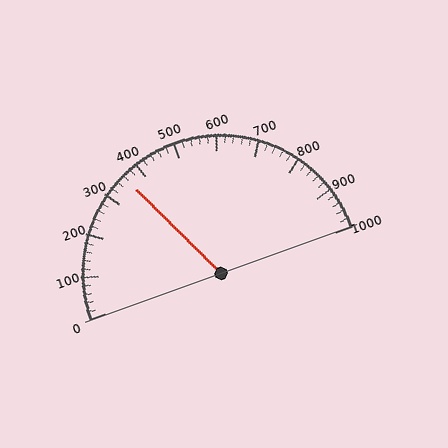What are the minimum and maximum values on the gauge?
The gauge ranges from 0 to 1000.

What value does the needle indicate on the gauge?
The needle indicates approximately 360.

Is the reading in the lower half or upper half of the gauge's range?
The reading is in the lower half of the range (0 to 1000).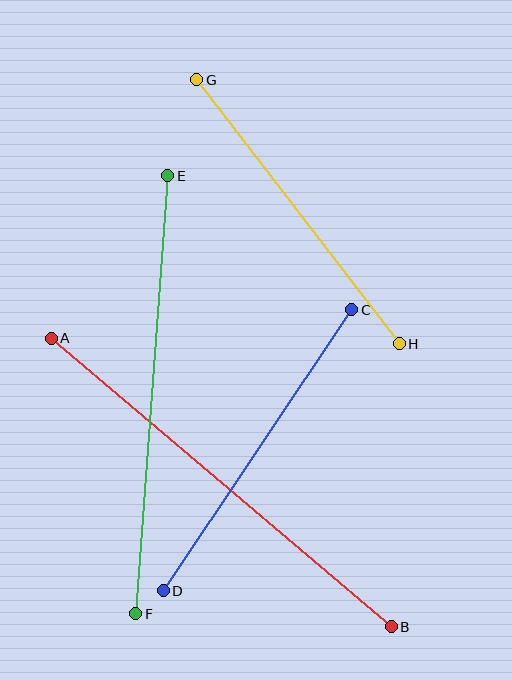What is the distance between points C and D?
The distance is approximately 339 pixels.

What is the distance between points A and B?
The distance is approximately 446 pixels.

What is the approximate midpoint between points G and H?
The midpoint is at approximately (298, 212) pixels.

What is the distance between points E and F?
The distance is approximately 439 pixels.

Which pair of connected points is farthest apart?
Points A and B are farthest apart.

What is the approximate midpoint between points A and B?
The midpoint is at approximately (221, 482) pixels.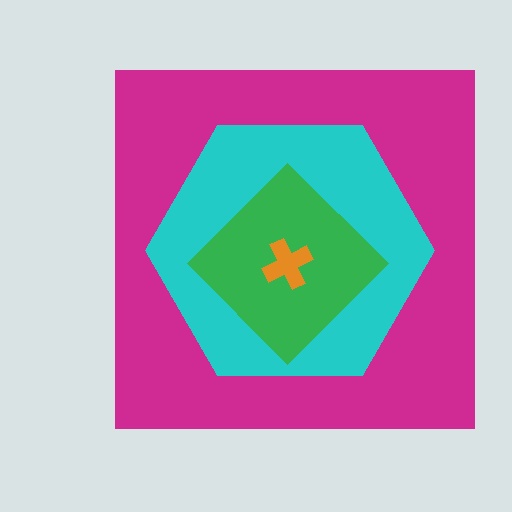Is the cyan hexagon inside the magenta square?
Yes.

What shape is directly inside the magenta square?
The cyan hexagon.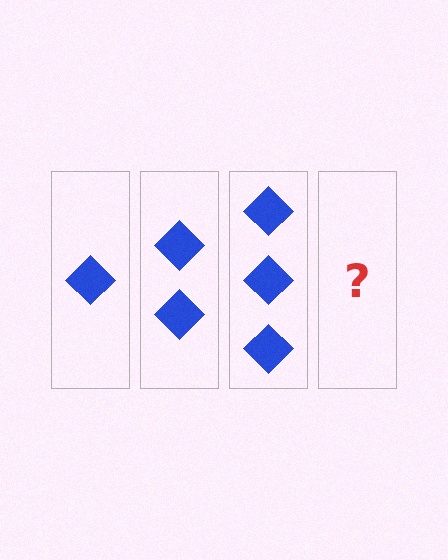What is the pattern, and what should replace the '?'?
The pattern is that each step adds one more diamond. The '?' should be 4 diamonds.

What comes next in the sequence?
The next element should be 4 diamonds.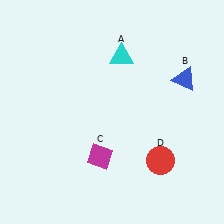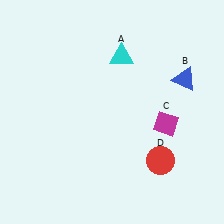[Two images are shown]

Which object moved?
The magenta diamond (C) moved right.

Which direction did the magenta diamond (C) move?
The magenta diamond (C) moved right.